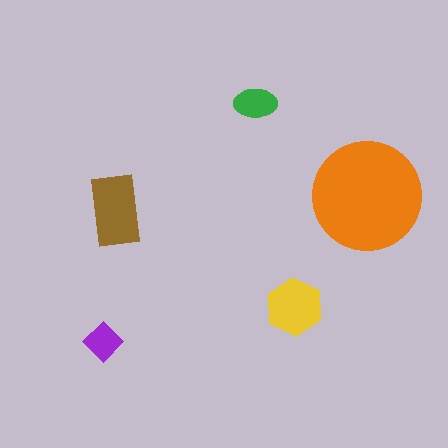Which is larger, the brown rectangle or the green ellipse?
The brown rectangle.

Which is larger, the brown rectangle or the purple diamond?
The brown rectangle.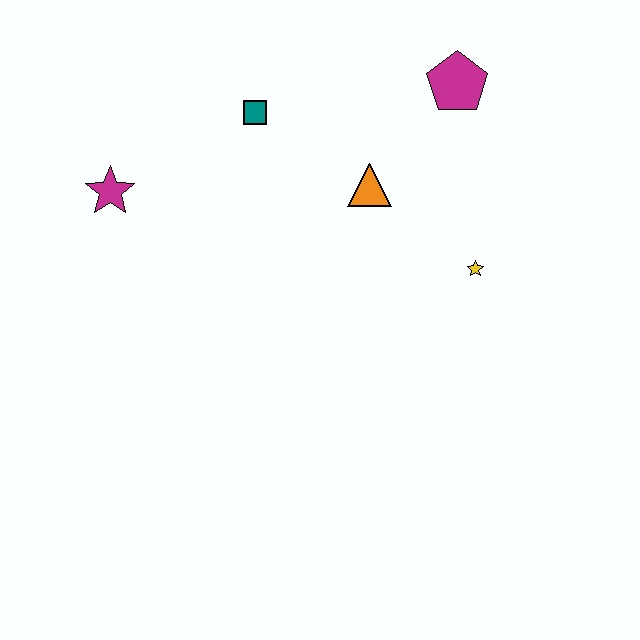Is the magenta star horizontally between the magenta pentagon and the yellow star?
No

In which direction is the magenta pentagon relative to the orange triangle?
The magenta pentagon is above the orange triangle.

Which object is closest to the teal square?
The orange triangle is closest to the teal square.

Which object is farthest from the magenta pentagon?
The magenta star is farthest from the magenta pentagon.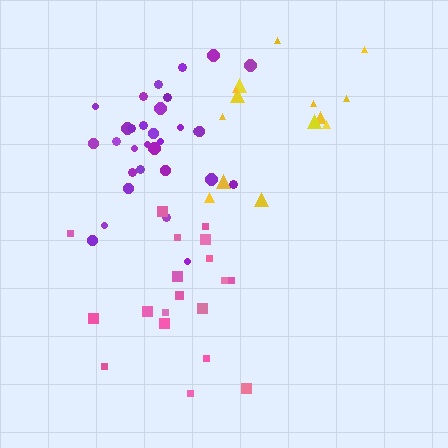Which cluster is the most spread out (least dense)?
Yellow.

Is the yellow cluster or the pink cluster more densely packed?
Pink.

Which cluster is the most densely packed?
Purple.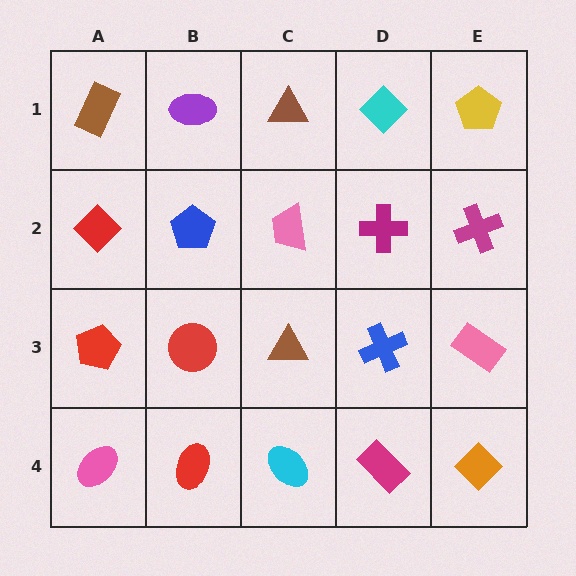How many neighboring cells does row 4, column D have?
3.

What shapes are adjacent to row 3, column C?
A pink trapezoid (row 2, column C), a cyan ellipse (row 4, column C), a red circle (row 3, column B), a blue cross (row 3, column D).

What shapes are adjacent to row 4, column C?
A brown triangle (row 3, column C), a red ellipse (row 4, column B), a magenta rectangle (row 4, column D).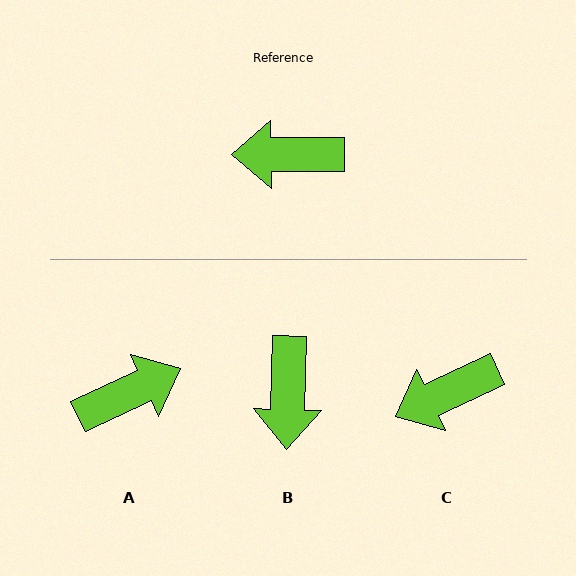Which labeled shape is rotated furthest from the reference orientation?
A, about 155 degrees away.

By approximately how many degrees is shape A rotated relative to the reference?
Approximately 155 degrees clockwise.